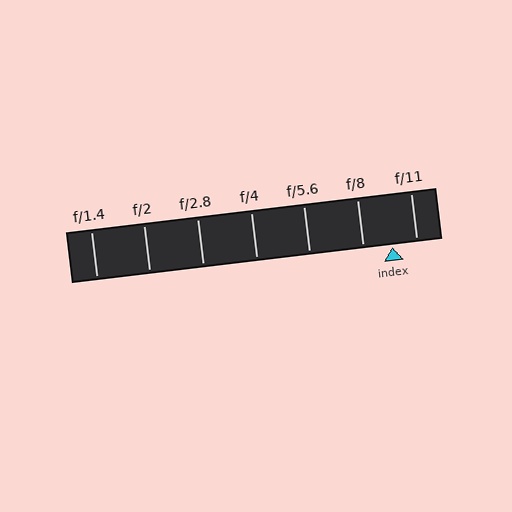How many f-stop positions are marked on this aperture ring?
There are 7 f-stop positions marked.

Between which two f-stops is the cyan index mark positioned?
The index mark is between f/8 and f/11.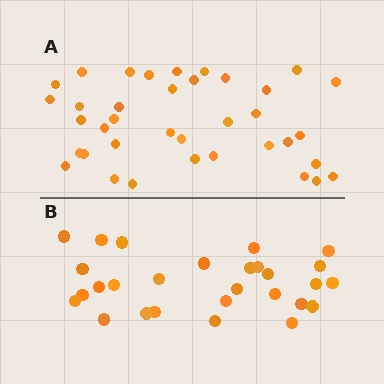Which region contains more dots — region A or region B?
Region A (the top region) has more dots.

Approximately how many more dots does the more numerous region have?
Region A has roughly 8 or so more dots than region B.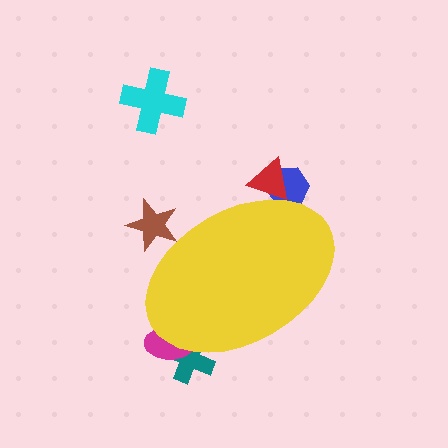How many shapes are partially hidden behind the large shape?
5 shapes are partially hidden.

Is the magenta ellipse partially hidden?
Yes, the magenta ellipse is partially hidden behind the yellow ellipse.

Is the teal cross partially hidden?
Yes, the teal cross is partially hidden behind the yellow ellipse.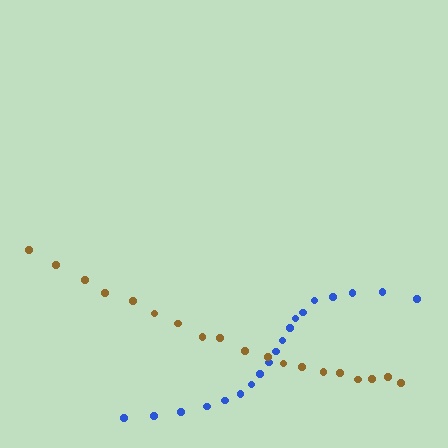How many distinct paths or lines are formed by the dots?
There are 2 distinct paths.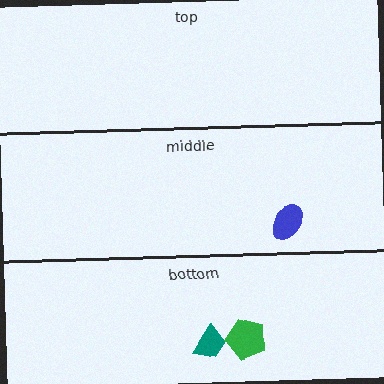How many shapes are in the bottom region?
2.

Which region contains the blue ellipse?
The middle region.